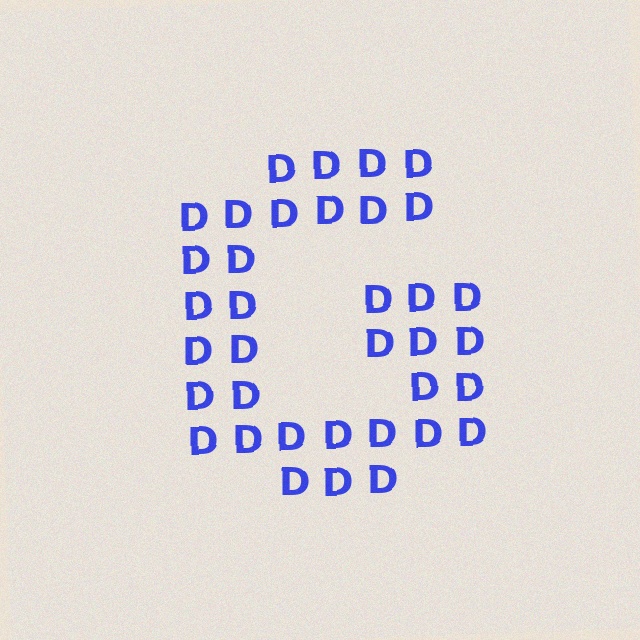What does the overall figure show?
The overall figure shows the letter G.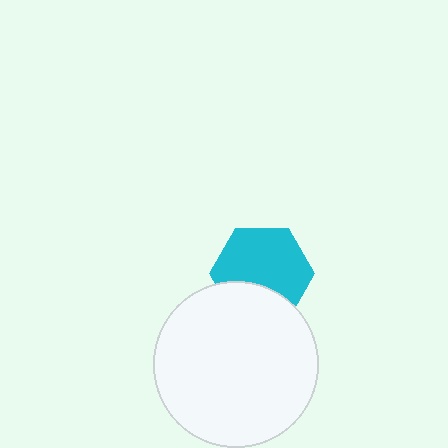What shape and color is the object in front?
The object in front is a white circle.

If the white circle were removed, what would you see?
You would see the complete cyan hexagon.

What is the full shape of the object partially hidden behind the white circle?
The partially hidden object is a cyan hexagon.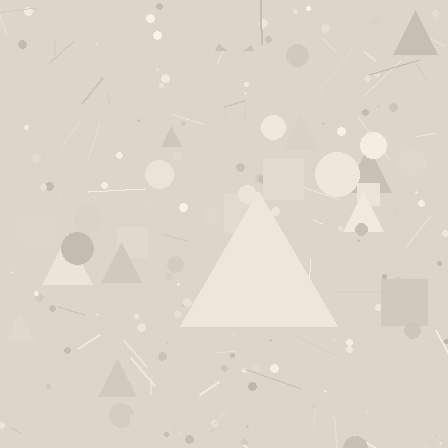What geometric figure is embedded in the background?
A triangle is embedded in the background.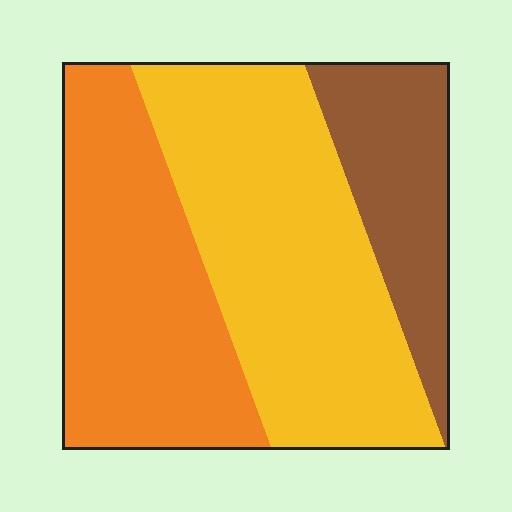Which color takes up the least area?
Brown, at roughly 20%.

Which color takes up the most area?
Yellow, at roughly 45%.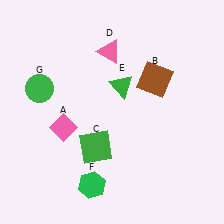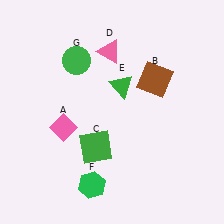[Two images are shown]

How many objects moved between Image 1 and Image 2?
1 object moved between the two images.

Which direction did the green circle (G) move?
The green circle (G) moved right.